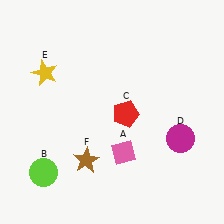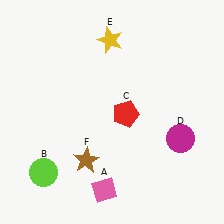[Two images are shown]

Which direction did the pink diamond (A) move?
The pink diamond (A) moved down.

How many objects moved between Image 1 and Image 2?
2 objects moved between the two images.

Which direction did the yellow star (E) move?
The yellow star (E) moved right.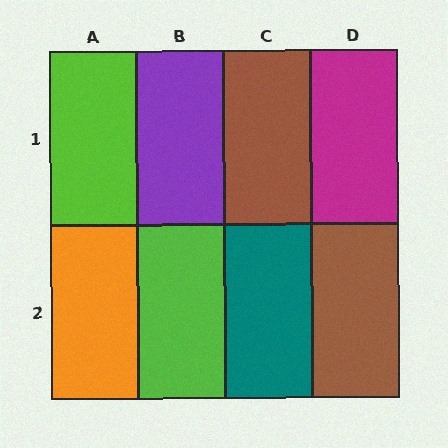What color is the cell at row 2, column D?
Brown.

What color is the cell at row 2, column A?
Orange.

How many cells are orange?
1 cell is orange.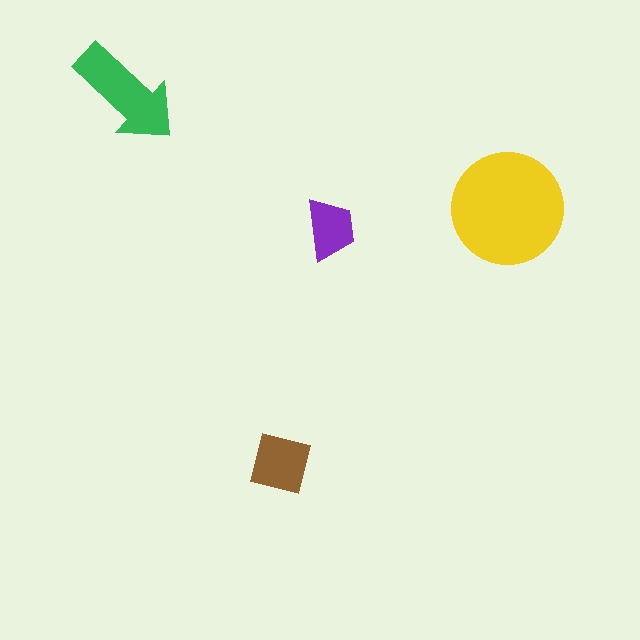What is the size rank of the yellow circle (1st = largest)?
1st.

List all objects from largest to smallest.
The yellow circle, the green arrow, the brown square, the purple trapezoid.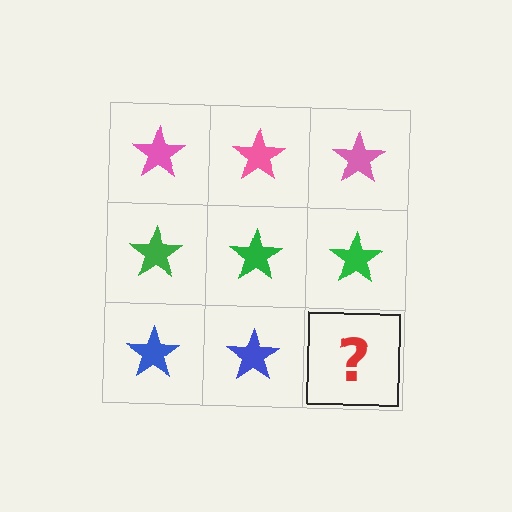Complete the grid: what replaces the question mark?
The question mark should be replaced with a blue star.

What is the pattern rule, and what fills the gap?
The rule is that each row has a consistent color. The gap should be filled with a blue star.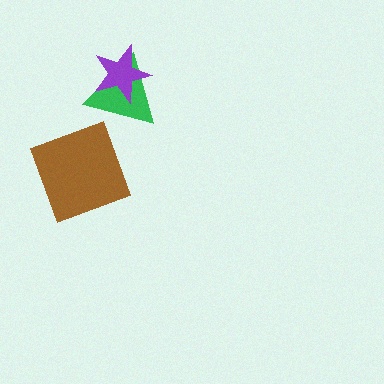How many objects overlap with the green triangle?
1 object overlaps with the green triangle.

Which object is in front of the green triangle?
The purple star is in front of the green triangle.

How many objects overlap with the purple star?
1 object overlaps with the purple star.